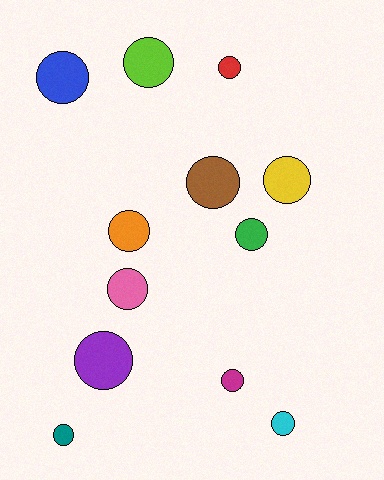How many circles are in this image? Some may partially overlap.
There are 12 circles.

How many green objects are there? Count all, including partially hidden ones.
There is 1 green object.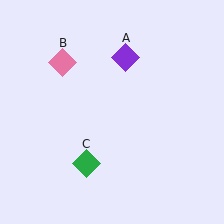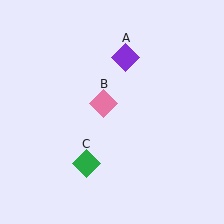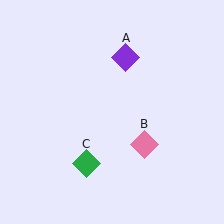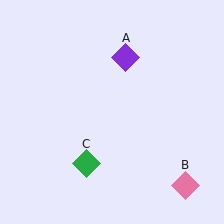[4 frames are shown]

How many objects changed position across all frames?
1 object changed position: pink diamond (object B).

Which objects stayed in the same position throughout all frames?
Purple diamond (object A) and green diamond (object C) remained stationary.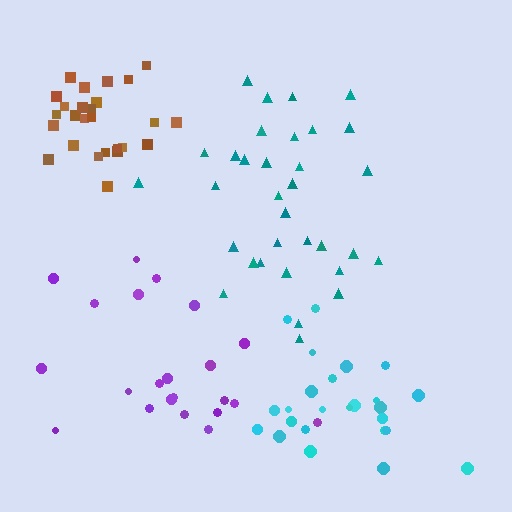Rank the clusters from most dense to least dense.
brown, teal, cyan, purple.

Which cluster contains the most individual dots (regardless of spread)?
Teal (33).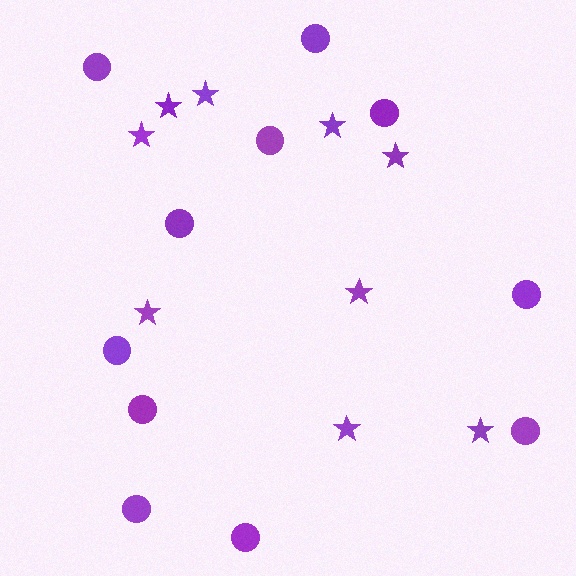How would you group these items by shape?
There are 2 groups: one group of stars (9) and one group of circles (11).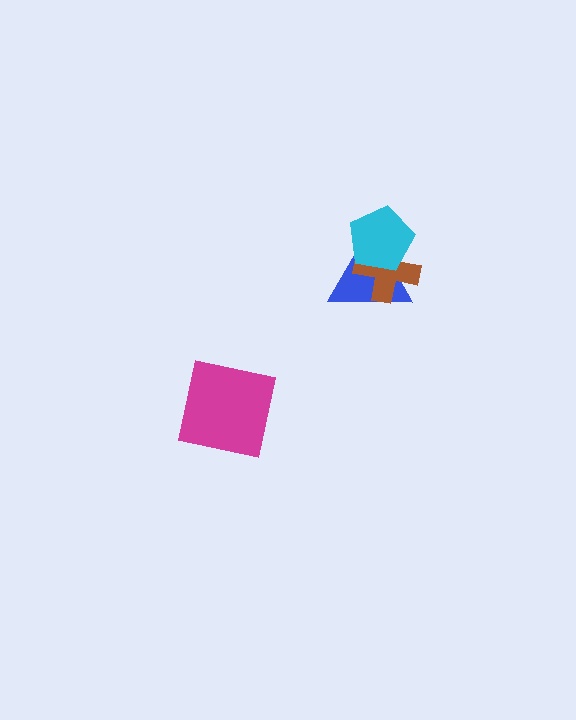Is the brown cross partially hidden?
Yes, it is partially covered by another shape.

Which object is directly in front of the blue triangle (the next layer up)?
The brown cross is directly in front of the blue triangle.